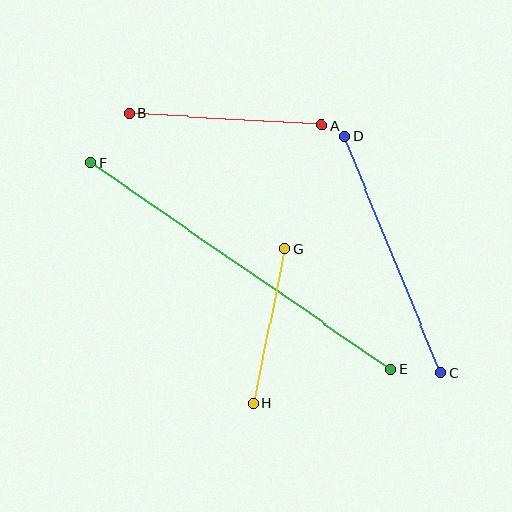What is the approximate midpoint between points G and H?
The midpoint is at approximately (269, 326) pixels.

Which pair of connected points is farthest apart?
Points E and F are farthest apart.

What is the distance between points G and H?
The distance is approximately 157 pixels.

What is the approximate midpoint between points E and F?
The midpoint is at approximately (241, 266) pixels.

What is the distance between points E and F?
The distance is approximately 365 pixels.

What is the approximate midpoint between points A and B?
The midpoint is at approximately (225, 119) pixels.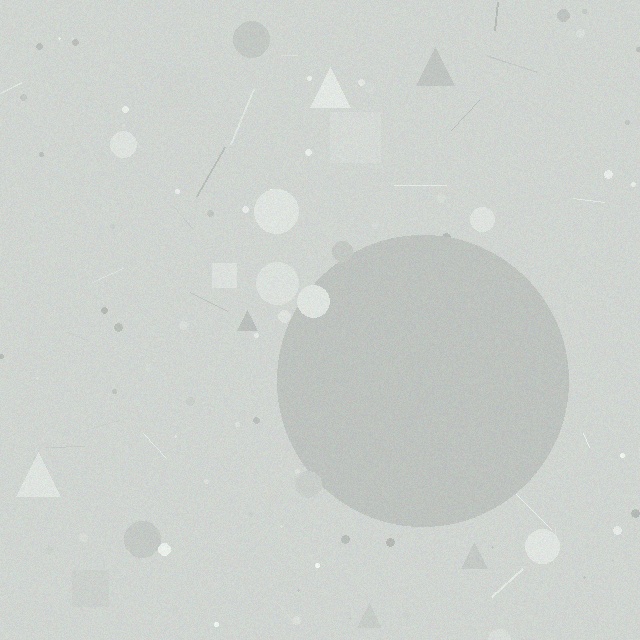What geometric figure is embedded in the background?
A circle is embedded in the background.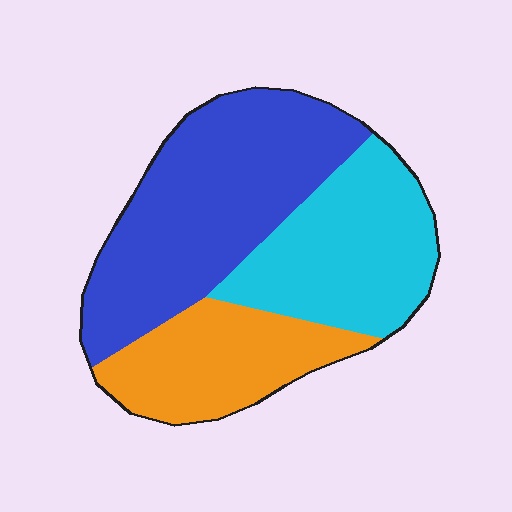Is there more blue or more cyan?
Blue.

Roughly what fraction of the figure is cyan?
Cyan takes up about one third (1/3) of the figure.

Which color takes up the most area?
Blue, at roughly 45%.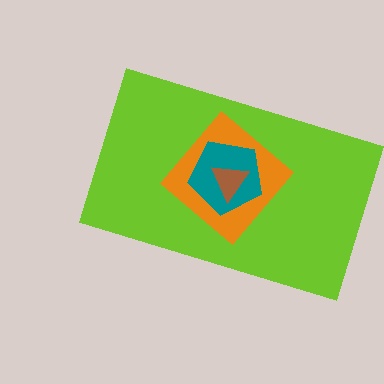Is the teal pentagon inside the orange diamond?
Yes.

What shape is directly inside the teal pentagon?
The brown triangle.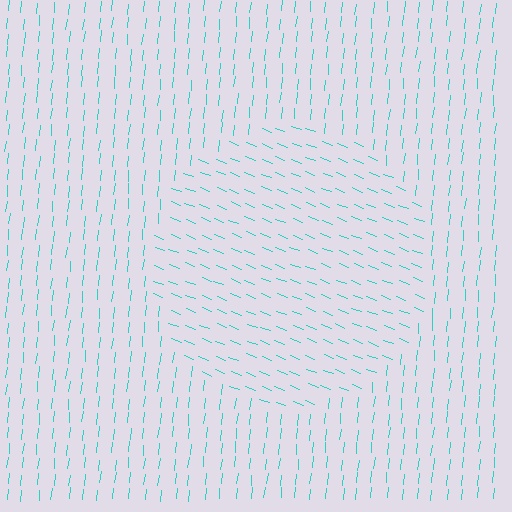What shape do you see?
I see a circle.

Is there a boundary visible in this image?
Yes, there is a texture boundary formed by a change in line orientation.